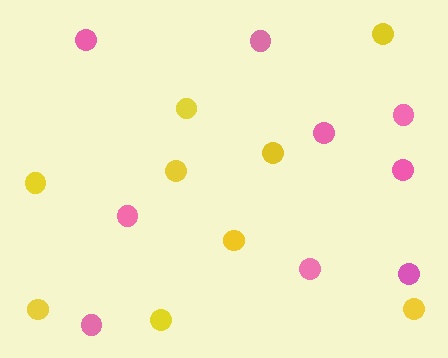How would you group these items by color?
There are 2 groups: one group of pink circles (9) and one group of yellow circles (9).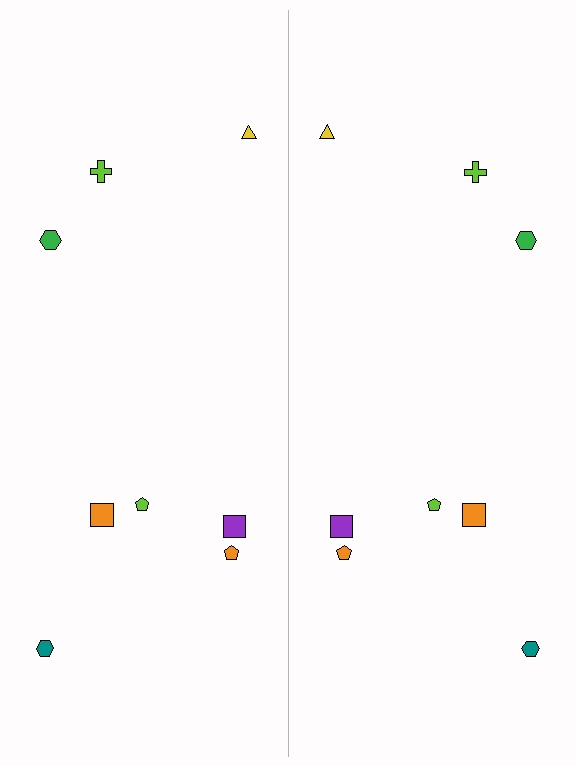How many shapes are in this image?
There are 16 shapes in this image.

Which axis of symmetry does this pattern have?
The pattern has a vertical axis of symmetry running through the center of the image.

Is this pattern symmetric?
Yes, this pattern has bilateral (reflection) symmetry.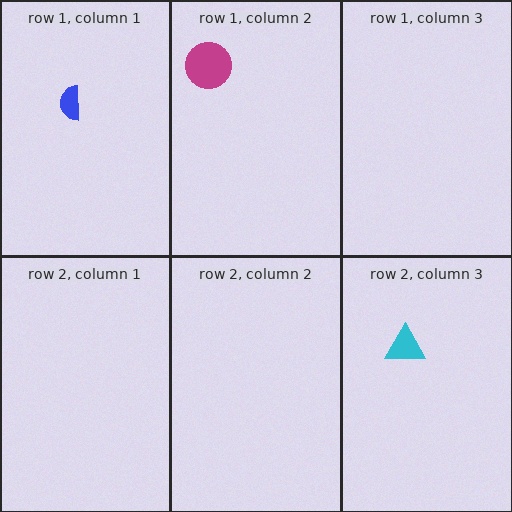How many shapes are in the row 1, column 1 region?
1.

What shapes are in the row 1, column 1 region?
The blue semicircle.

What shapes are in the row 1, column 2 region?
The magenta circle.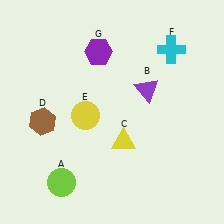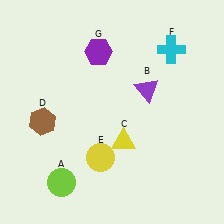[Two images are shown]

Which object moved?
The yellow circle (E) moved down.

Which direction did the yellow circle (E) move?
The yellow circle (E) moved down.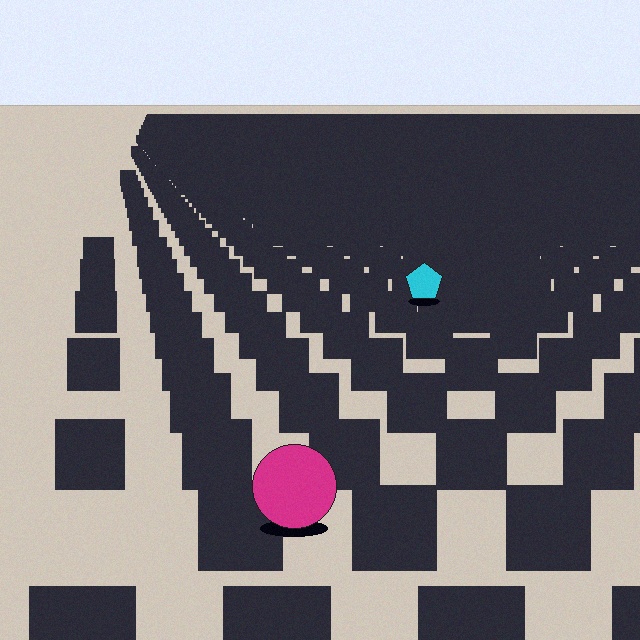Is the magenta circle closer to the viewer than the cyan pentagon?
Yes. The magenta circle is closer — you can tell from the texture gradient: the ground texture is coarser near it.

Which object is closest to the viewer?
The magenta circle is closest. The texture marks near it are larger and more spread out.